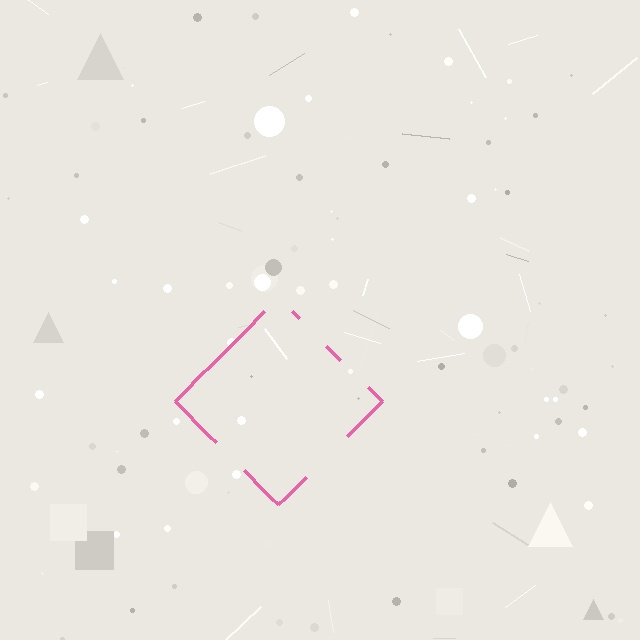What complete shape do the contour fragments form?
The contour fragments form a diamond.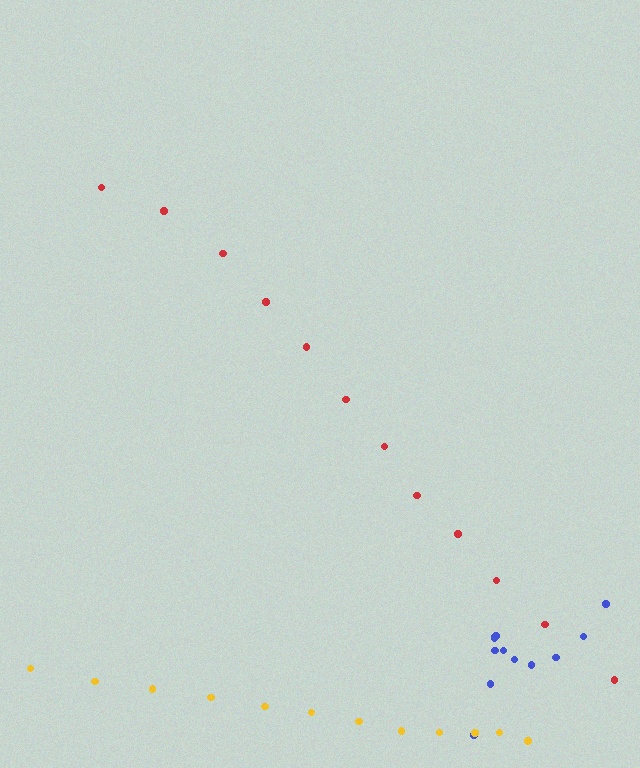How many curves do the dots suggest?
There are 3 distinct paths.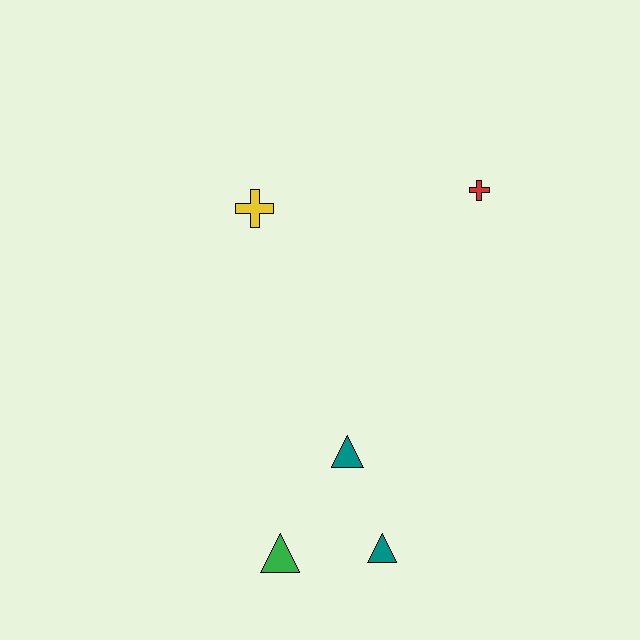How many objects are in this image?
There are 5 objects.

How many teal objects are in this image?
There are 2 teal objects.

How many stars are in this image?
There are no stars.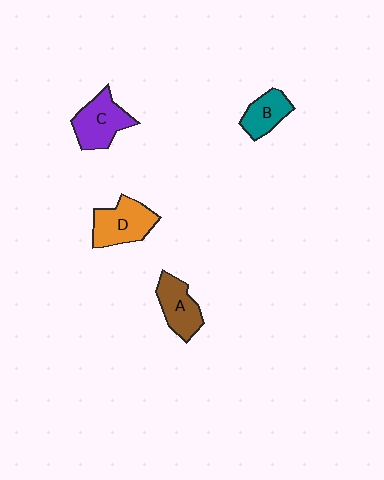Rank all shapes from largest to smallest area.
From largest to smallest: D (orange), C (purple), A (brown), B (teal).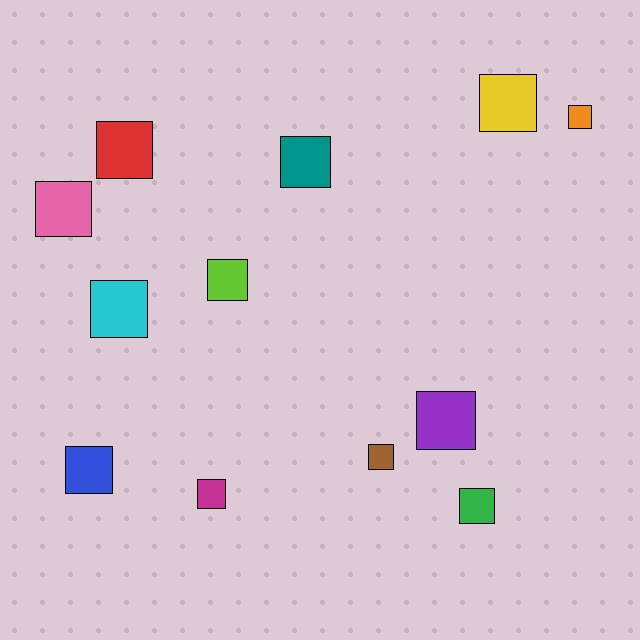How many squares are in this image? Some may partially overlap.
There are 12 squares.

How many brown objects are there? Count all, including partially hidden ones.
There is 1 brown object.